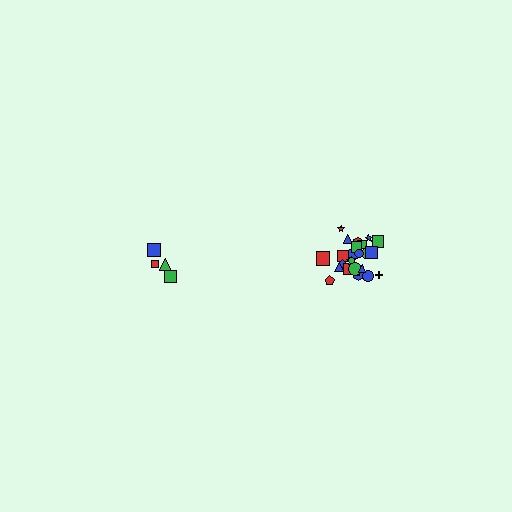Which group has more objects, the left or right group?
The right group.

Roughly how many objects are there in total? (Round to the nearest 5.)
Roughly 30 objects in total.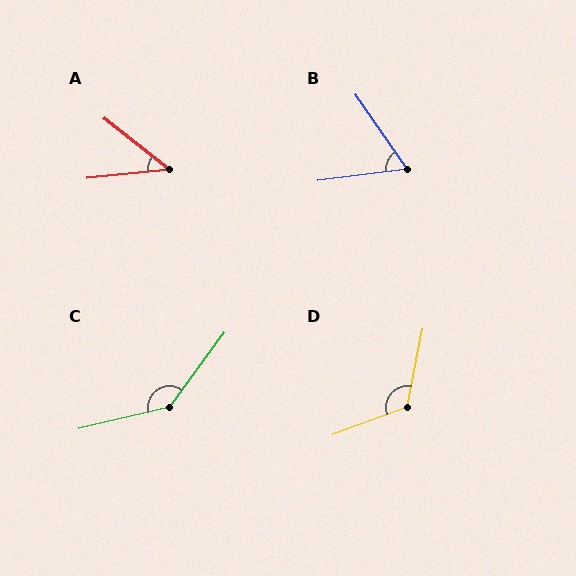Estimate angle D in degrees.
Approximately 121 degrees.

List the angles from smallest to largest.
A (44°), B (63°), D (121°), C (140°).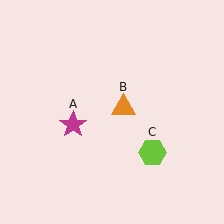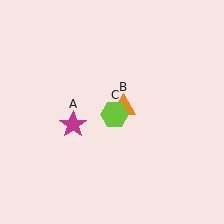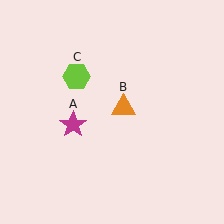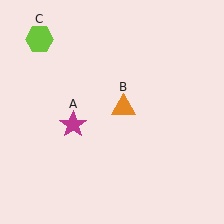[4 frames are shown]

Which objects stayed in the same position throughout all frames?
Magenta star (object A) and orange triangle (object B) remained stationary.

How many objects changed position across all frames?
1 object changed position: lime hexagon (object C).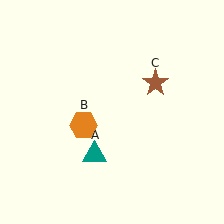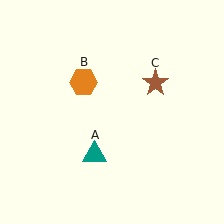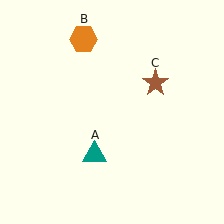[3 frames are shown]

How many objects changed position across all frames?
1 object changed position: orange hexagon (object B).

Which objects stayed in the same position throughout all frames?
Teal triangle (object A) and brown star (object C) remained stationary.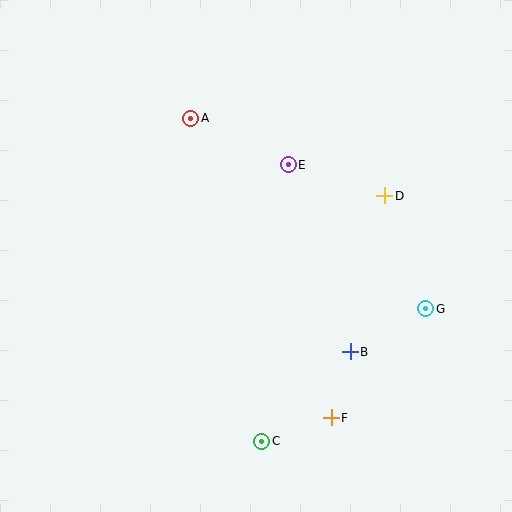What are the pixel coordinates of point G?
Point G is at (426, 309).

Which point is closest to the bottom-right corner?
Point F is closest to the bottom-right corner.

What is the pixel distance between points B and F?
The distance between B and F is 69 pixels.